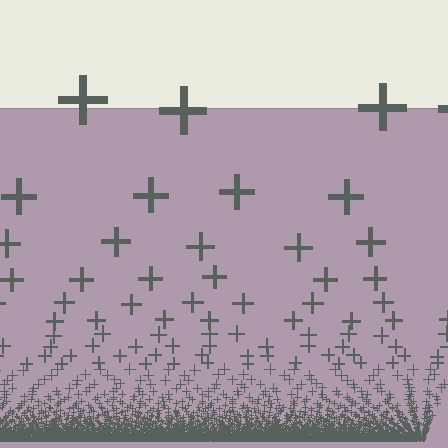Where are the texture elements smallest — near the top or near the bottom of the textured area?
Near the bottom.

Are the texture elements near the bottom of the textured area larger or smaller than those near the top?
Smaller. The gradient is inverted — elements near the bottom are smaller and denser.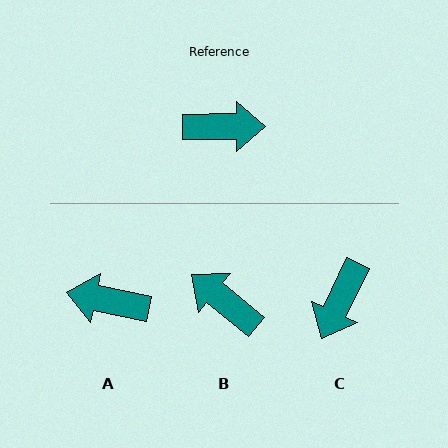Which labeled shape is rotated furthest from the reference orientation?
A, about 168 degrees away.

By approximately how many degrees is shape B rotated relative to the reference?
Approximately 141 degrees counter-clockwise.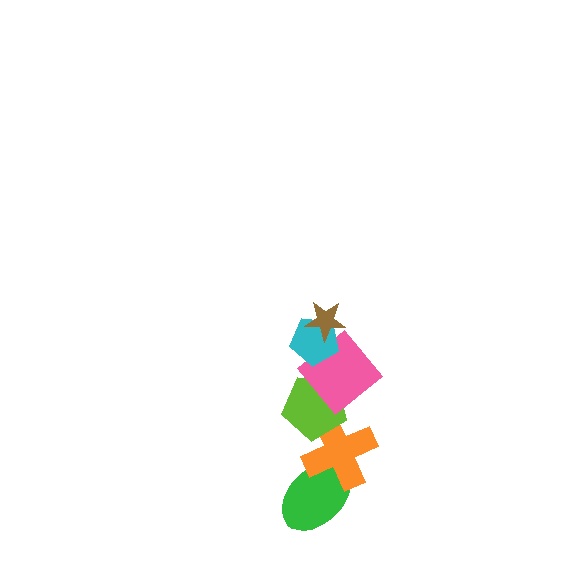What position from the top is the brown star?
The brown star is 1st from the top.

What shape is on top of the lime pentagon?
The pink diamond is on top of the lime pentagon.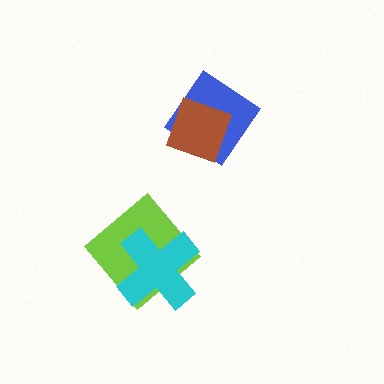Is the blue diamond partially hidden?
Yes, it is partially covered by another shape.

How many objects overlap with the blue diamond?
1 object overlaps with the blue diamond.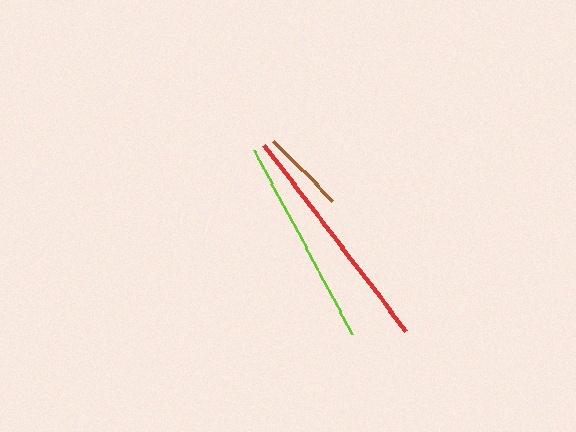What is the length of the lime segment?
The lime segment is approximately 208 pixels long.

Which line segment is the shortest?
The brown line is the shortest at approximately 84 pixels.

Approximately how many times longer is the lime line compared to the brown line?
The lime line is approximately 2.5 times the length of the brown line.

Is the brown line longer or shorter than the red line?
The red line is longer than the brown line.